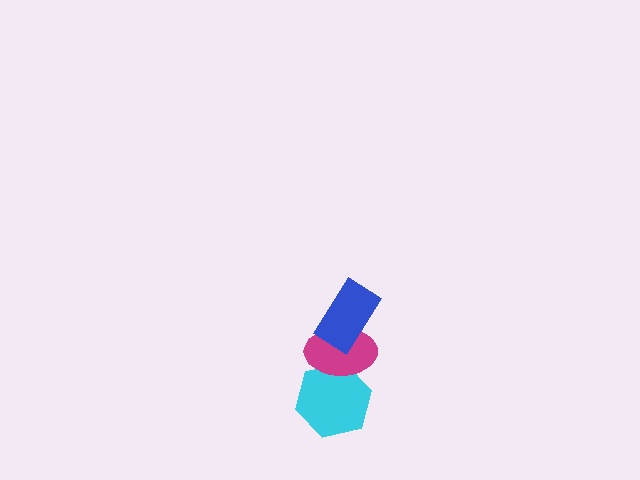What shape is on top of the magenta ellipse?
The blue rectangle is on top of the magenta ellipse.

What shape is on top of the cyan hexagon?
The magenta ellipse is on top of the cyan hexagon.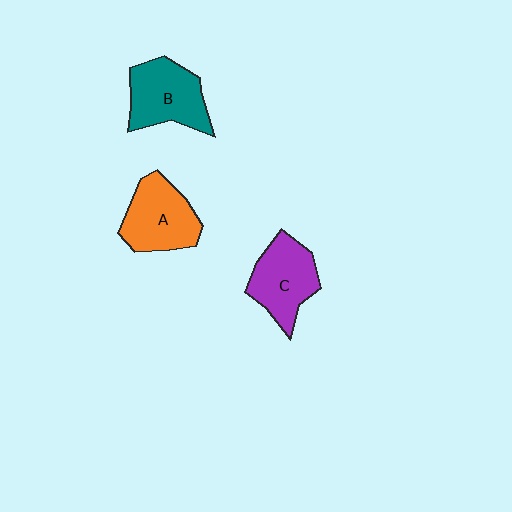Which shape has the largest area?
Shape B (teal).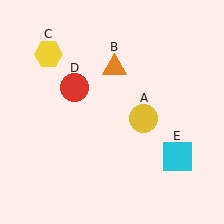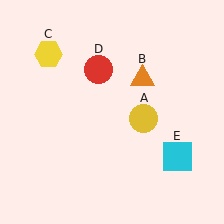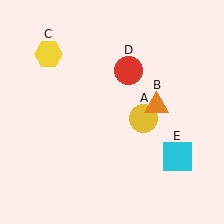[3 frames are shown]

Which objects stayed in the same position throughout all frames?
Yellow circle (object A) and yellow hexagon (object C) and cyan square (object E) remained stationary.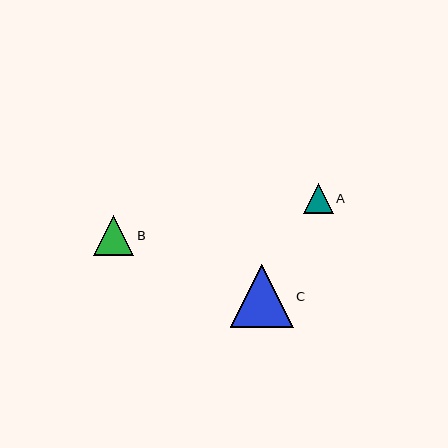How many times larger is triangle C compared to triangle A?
Triangle C is approximately 2.1 times the size of triangle A.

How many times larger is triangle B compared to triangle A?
Triangle B is approximately 1.3 times the size of triangle A.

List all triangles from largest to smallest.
From largest to smallest: C, B, A.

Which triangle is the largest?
Triangle C is the largest with a size of approximately 63 pixels.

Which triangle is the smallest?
Triangle A is the smallest with a size of approximately 30 pixels.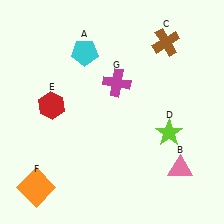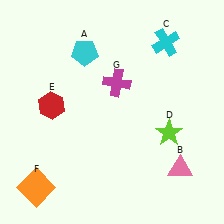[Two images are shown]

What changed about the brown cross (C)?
In Image 1, C is brown. In Image 2, it changed to cyan.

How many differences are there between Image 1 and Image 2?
There is 1 difference between the two images.